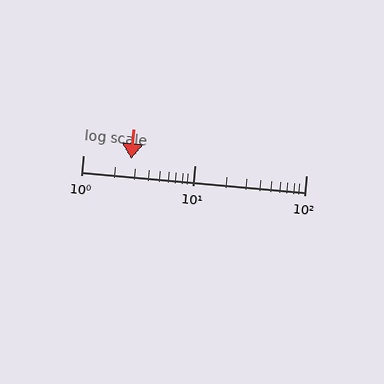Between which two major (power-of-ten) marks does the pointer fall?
The pointer is between 1 and 10.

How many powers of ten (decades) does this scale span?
The scale spans 2 decades, from 1 to 100.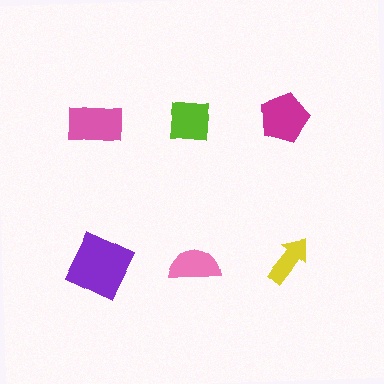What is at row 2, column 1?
A purple square.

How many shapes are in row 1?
3 shapes.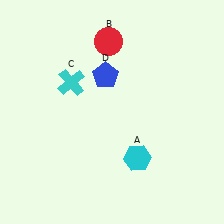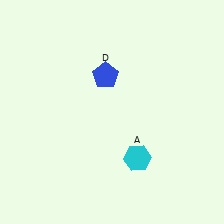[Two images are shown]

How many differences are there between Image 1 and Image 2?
There are 2 differences between the two images.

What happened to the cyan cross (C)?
The cyan cross (C) was removed in Image 2. It was in the top-left area of Image 1.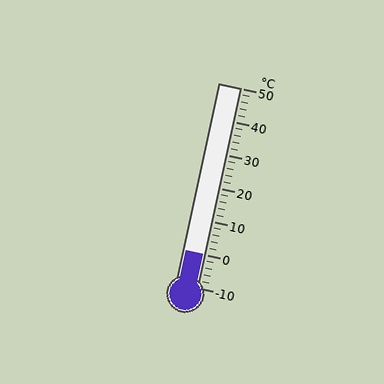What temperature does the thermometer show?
The thermometer shows approximately 0°C.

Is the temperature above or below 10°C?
The temperature is below 10°C.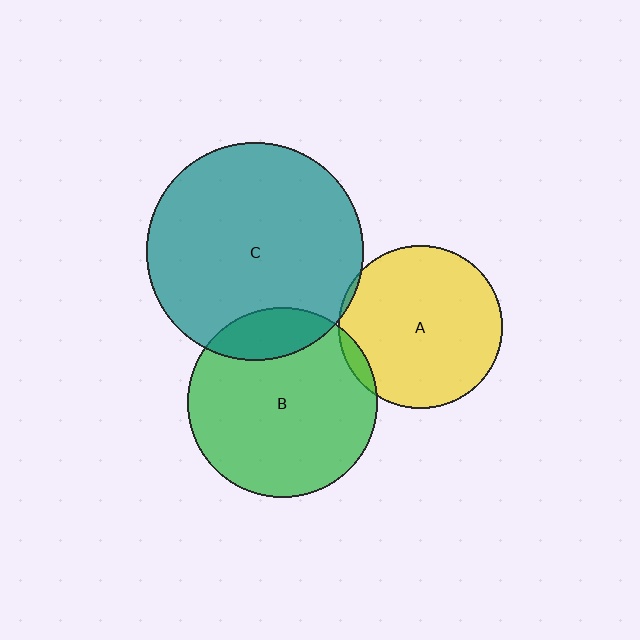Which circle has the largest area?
Circle C (teal).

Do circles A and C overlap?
Yes.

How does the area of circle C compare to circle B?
Approximately 1.3 times.